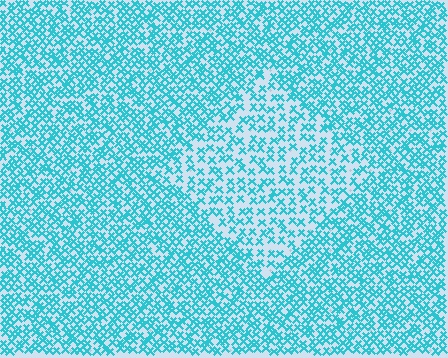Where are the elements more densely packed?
The elements are more densely packed outside the diamond boundary.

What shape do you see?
I see a diamond.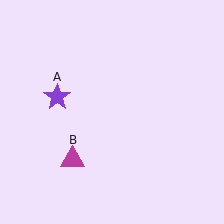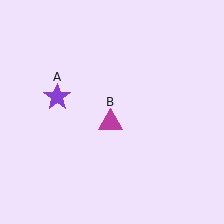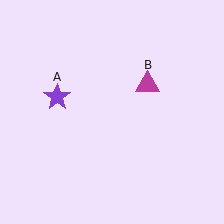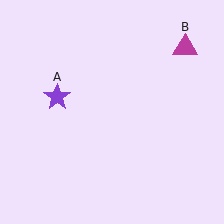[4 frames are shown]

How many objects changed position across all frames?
1 object changed position: magenta triangle (object B).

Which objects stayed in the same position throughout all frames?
Purple star (object A) remained stationary.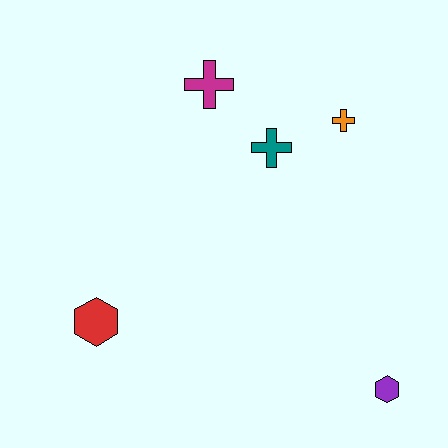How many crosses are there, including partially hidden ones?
There are 3 crosses.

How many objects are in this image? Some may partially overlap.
There are 5 objects.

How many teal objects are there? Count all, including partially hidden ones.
There is 1 teal object.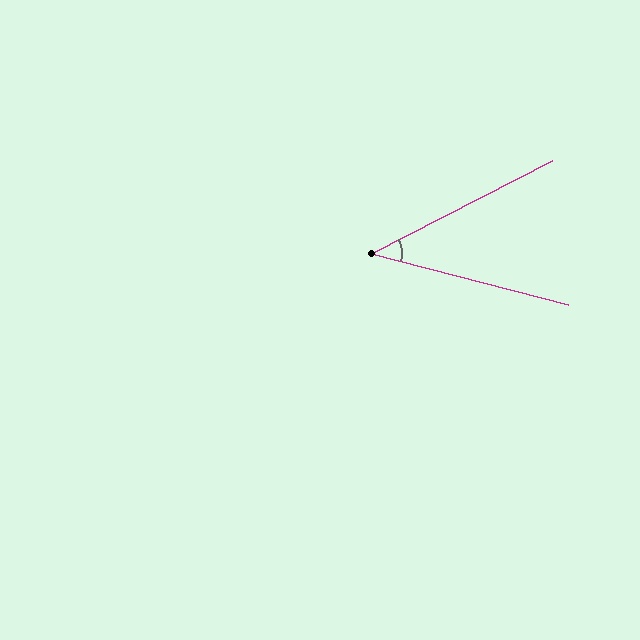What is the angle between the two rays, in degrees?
Approximately 42 degrees.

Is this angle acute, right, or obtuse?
It is acute.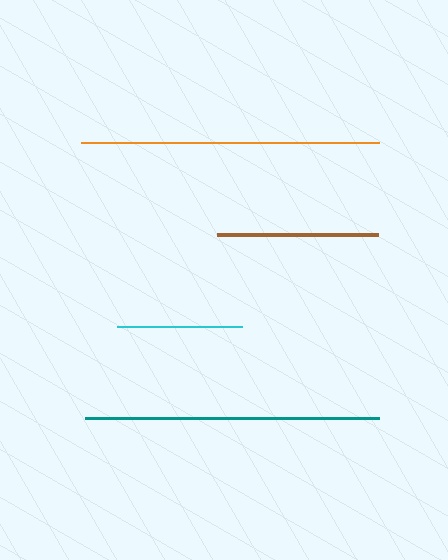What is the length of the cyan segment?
The cyan segment is approximately 124 pixels long.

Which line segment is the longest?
The orange line is the longest at approximately 298 pixels.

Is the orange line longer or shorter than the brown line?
The orange line is longer than the brown line.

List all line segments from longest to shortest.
From longest to shortest: orange, teal, brown, cyan.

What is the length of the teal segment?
The teal segment is approximately 293 pixels long.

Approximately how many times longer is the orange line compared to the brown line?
The orange line is approximately 1.9 times the length of the brown line.